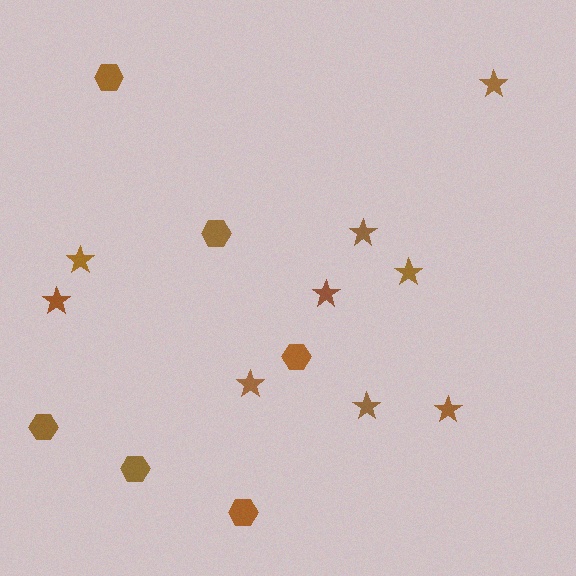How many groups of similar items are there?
There are 2 groups: one group of hexagons (6) and one group of stars (9).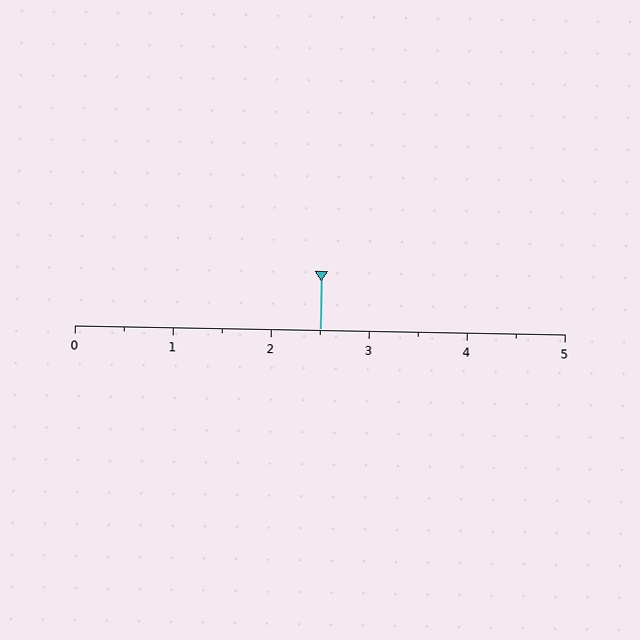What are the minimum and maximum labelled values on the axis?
The axis runs from 0 to 5.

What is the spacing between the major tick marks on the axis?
The major ticks are spaced 1 apart.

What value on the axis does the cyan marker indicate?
The marker indicates approximately 2.5.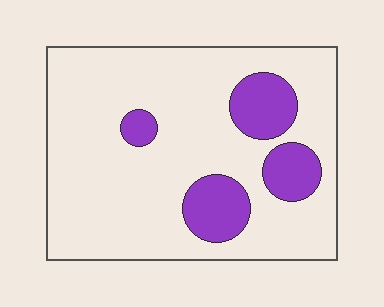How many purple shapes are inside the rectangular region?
4.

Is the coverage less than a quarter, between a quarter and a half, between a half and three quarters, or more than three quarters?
Less than a quarter.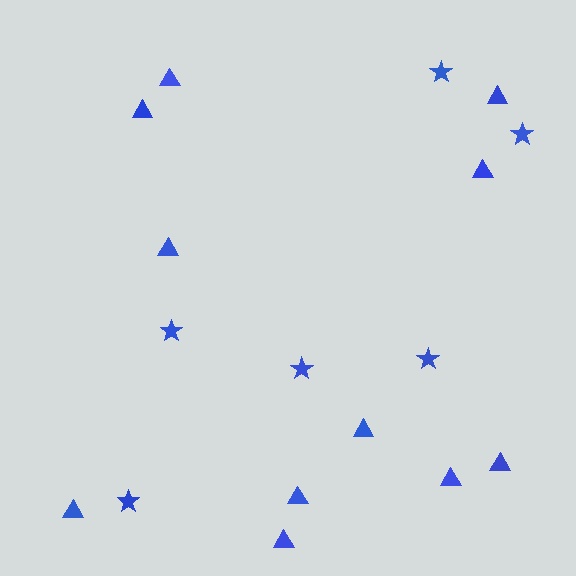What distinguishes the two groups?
There are 2 groups: one group of stars (6) and one group of triangles (11).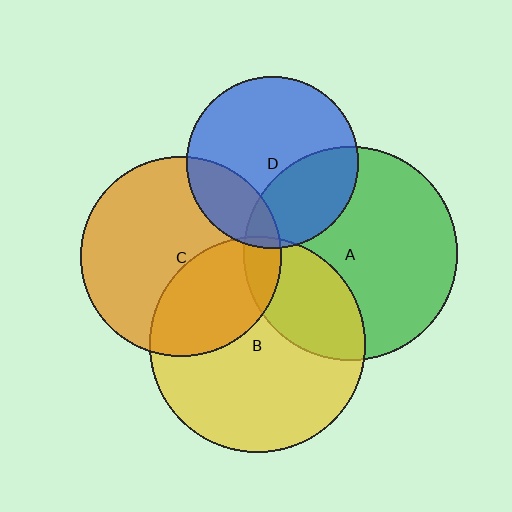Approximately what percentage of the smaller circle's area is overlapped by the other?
Approximately 5%.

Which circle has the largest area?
Circle B (yellow).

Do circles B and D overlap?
Yes.